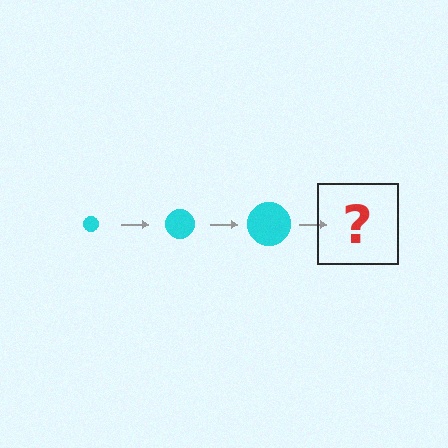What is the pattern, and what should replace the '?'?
The pattern is that the circle gets progressively larger each step. The '?' should be a cyan circle, larger than the previous one.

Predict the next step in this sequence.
The next step is a cyan circle, larger than the previous one.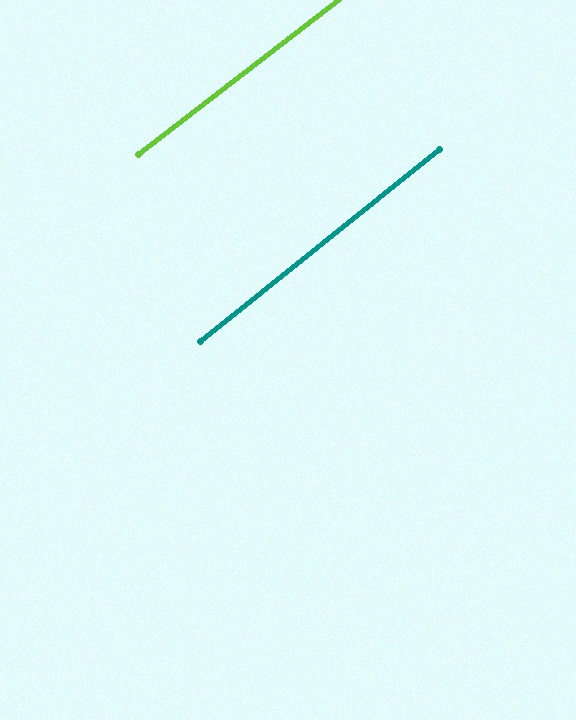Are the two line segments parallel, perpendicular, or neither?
Parallel — their directions differ by only 1.2°.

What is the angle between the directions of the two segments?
Approximately 1 degree.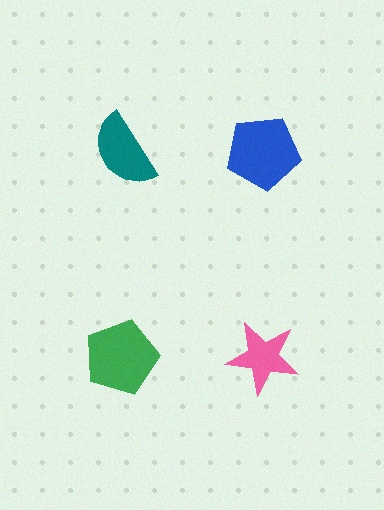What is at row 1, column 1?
A teal semicircle.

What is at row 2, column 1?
A green pentagon.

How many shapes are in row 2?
2 shapes.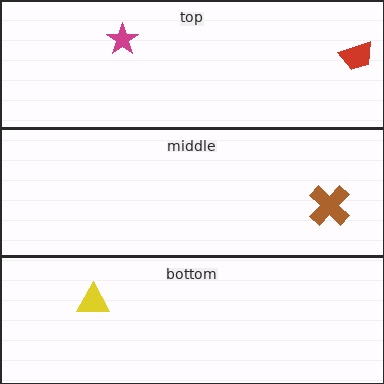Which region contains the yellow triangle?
The bottom region.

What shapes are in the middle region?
The brown cross.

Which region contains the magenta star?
The top region.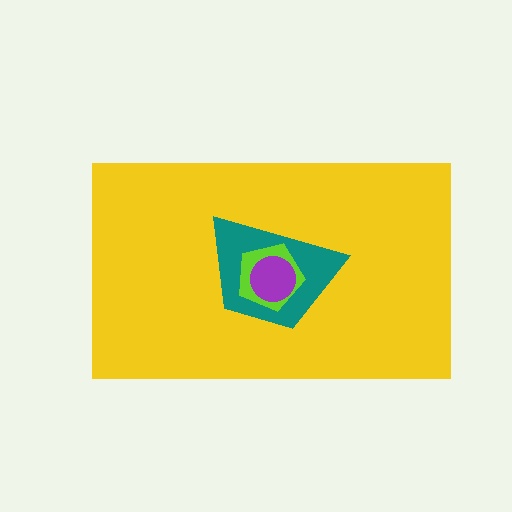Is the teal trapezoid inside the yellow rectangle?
Yes.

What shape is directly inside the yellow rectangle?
The teal trapezoid.